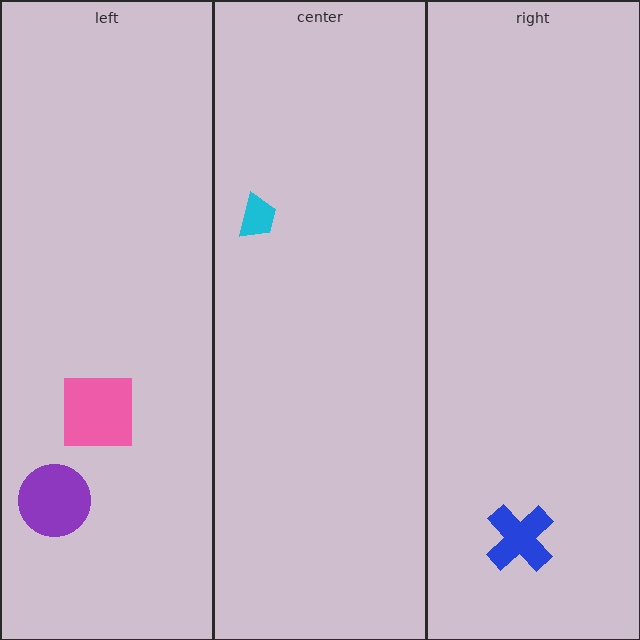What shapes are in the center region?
The cyan trapezoid.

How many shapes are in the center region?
1.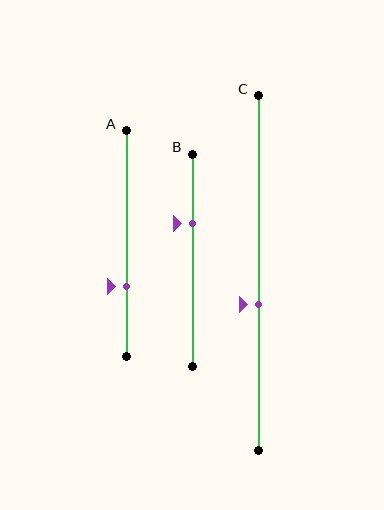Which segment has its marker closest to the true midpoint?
Segment C has its marker closest to the true midpoint.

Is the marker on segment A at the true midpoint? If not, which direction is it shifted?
No, the marker on segment A is shifted downward by about 19% of the segment length.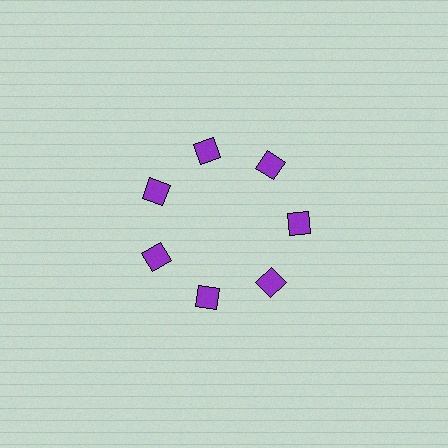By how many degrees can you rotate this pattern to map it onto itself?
The pattern maps onto itself every 51 degrees of rotation.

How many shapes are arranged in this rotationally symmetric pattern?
There are 7 shapes, arranged in 7 groups of 1.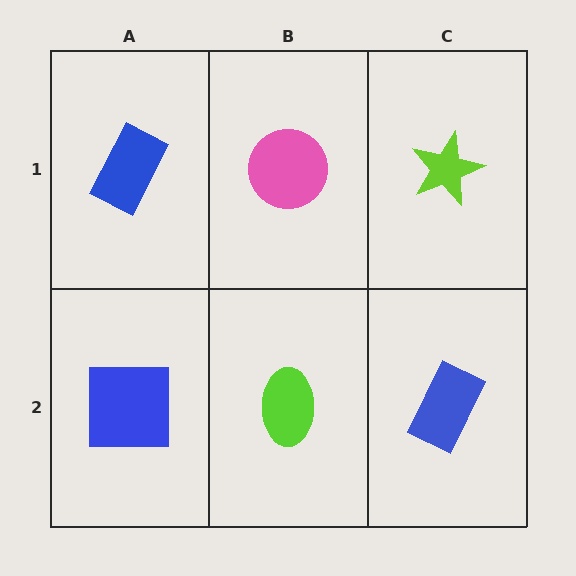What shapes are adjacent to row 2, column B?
A pink circle (row 1, column B), a blue square (row 2, column A), a blue rectangle (row 2, column C).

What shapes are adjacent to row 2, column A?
A blue rectangle (row 1, column A), a lime ellipse (row 2, column B).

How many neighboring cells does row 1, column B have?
3.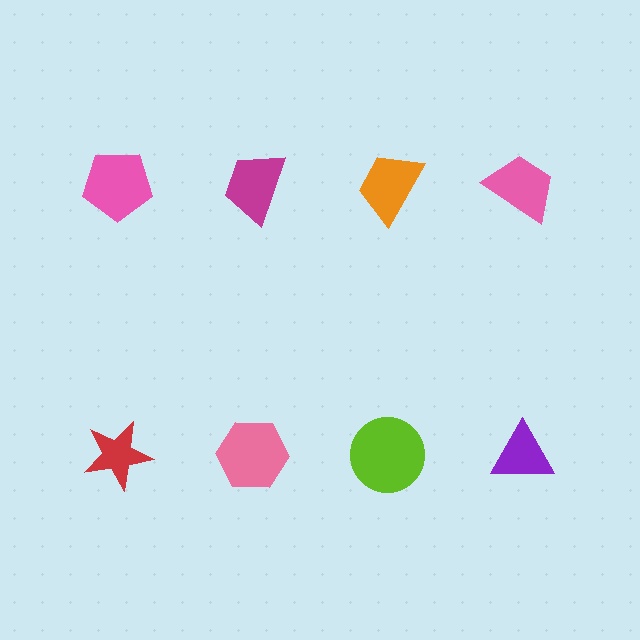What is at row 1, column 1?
A pink pentagon.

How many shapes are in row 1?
4 shapes.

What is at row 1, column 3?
An orange trapezoid.